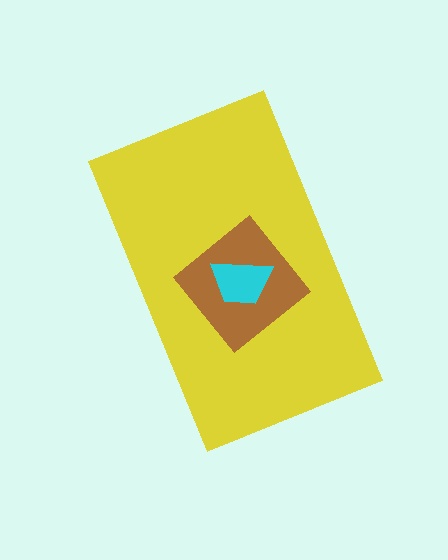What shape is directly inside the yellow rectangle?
The brown diamond.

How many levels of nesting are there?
3.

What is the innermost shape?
The cyan trapezoid.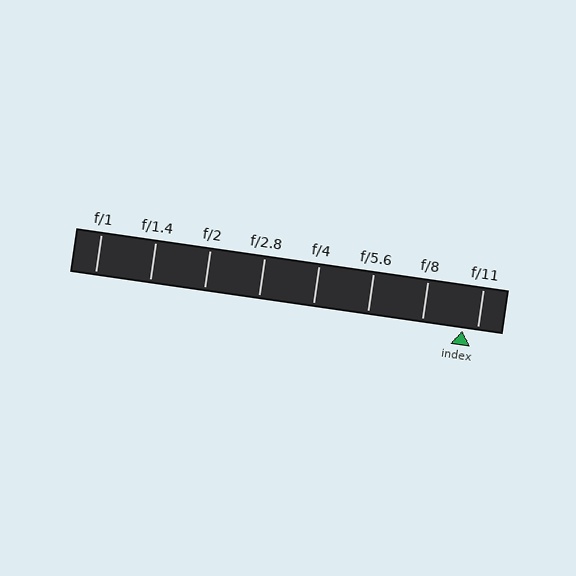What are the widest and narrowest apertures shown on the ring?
The widest aperture shown is f/1 and the narrowest is f/11.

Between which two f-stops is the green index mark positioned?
The index mark is between f/8 and f/11.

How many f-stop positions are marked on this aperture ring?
There are 8 f-stop positions marked.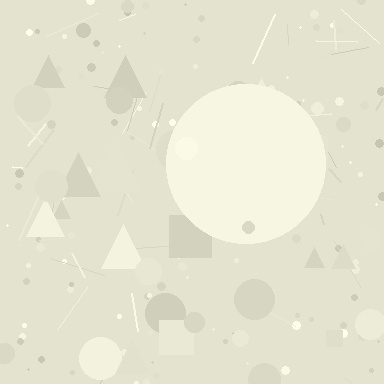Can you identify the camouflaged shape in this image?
The camouflaged shape is a circle.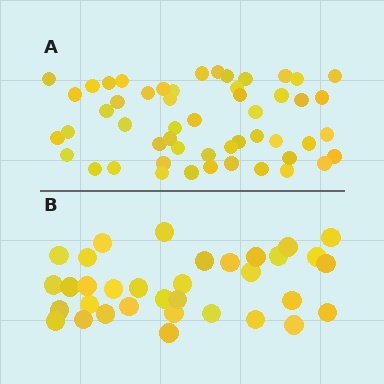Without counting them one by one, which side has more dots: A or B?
Region A (the top region) has more dots.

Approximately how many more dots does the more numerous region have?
Region A has approximately 20 more dots than region B.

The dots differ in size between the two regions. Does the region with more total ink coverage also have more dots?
No. Region B has more total ink coverage because its dots are larger, but region A actually contains more individual dots. Total area can be misleading — the number of items is what matters here.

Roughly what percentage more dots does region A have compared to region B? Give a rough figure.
About 55% more.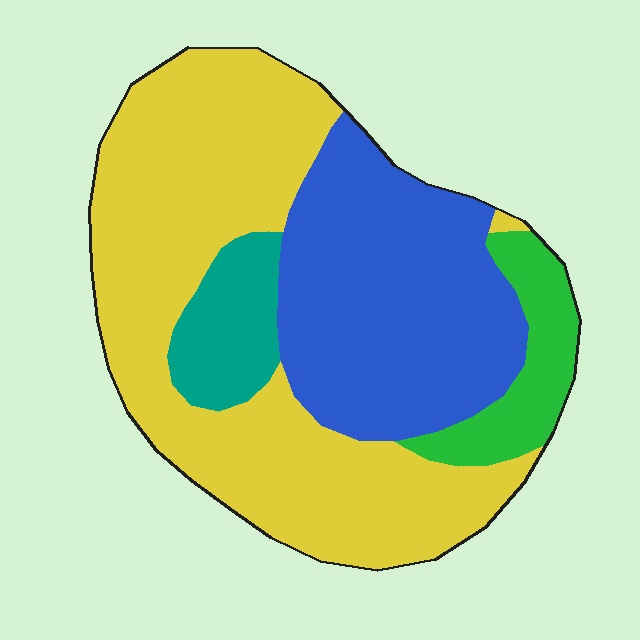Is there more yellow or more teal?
Yellow.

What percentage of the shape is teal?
Teal covers 8% of the shape.